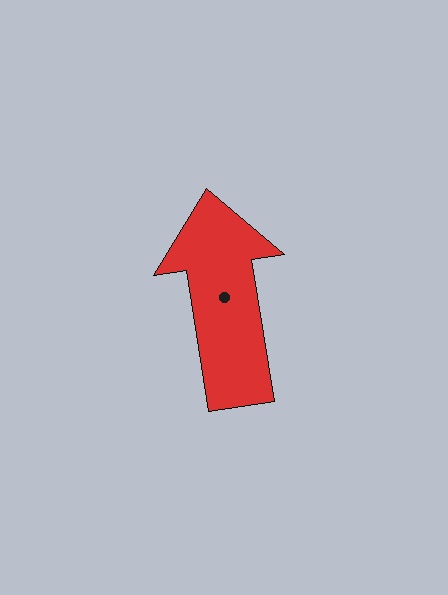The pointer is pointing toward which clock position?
Roughly 12 o'clock.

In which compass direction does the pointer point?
North.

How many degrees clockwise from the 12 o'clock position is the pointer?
Approximately 351 degrees.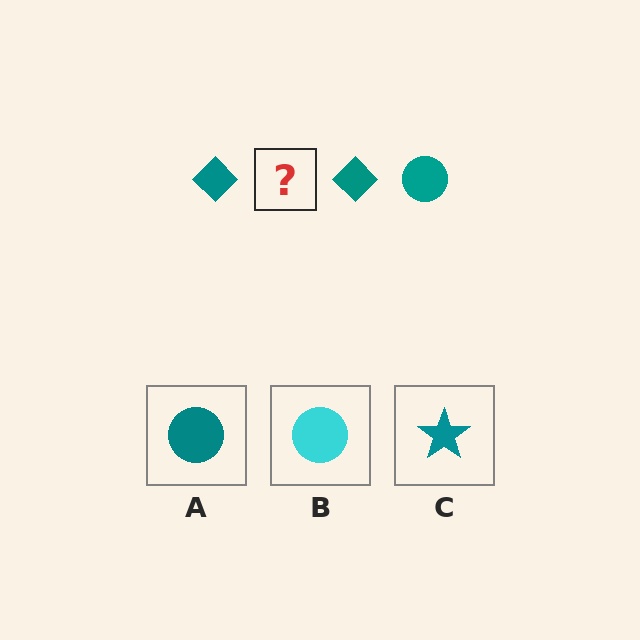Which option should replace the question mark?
Option A.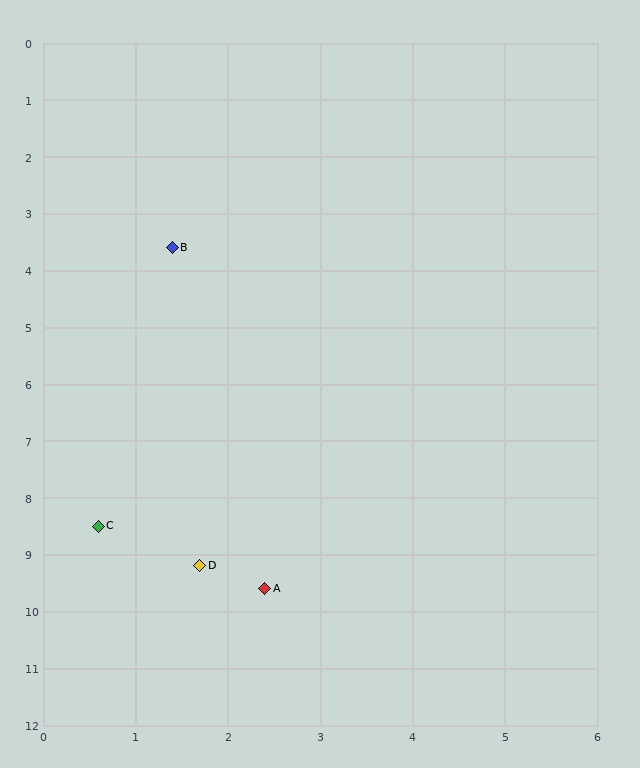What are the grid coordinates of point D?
Point D is at approximately (1.7, 9.2).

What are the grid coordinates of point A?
Point A is at approximately (2.4, 9.6).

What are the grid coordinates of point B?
Point B is at approximately (1.4, 3.6).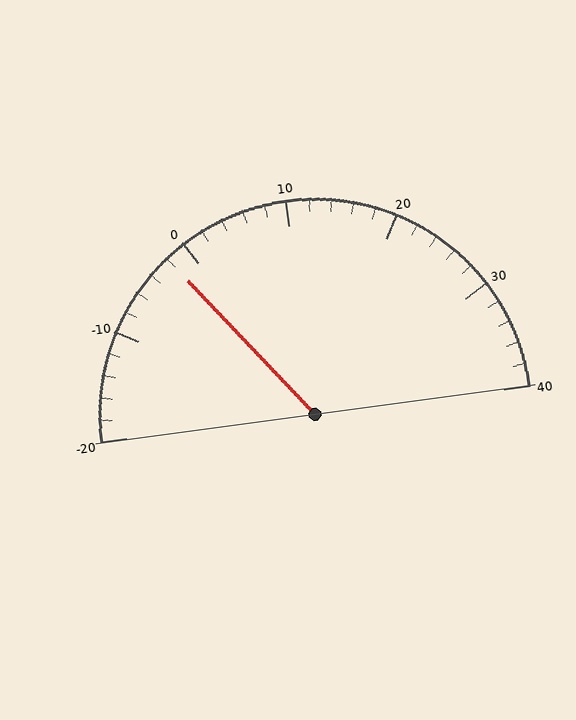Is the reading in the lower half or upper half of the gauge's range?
The reading is in the lower half of the range (-20 to 40).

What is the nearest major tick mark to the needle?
The nearest major tick mark is 0.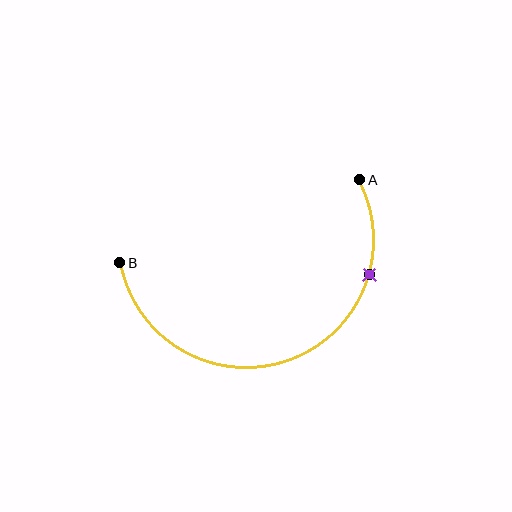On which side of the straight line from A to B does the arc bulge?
The arc bulges below the straight line connecting A and B.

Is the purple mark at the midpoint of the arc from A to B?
No. The purple mark lies on the arc but is closer to endpoint A. The arc midpoint would be at the point on the curve equidistant along the arc from both A and B.